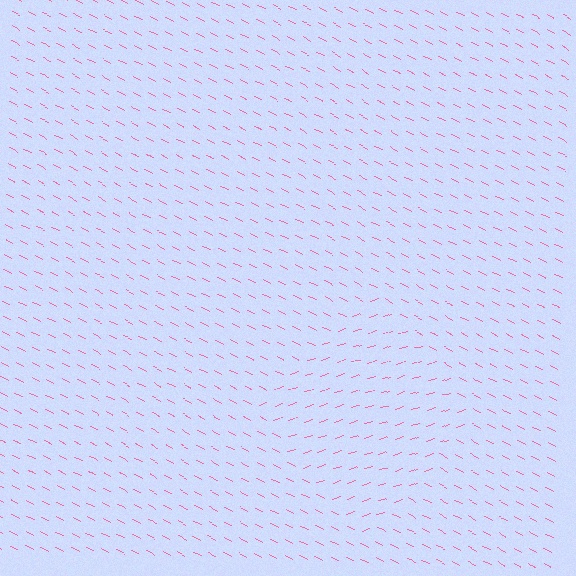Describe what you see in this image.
The image is filled with small pink line segments. A diamond region in the image has lines oriented differently from the surrounding lines, creating a visible texture boundary.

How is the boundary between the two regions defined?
The boundary is defined purely by a change in line orientation (approximately 45 degrees difference). All lines are the same color and thickness.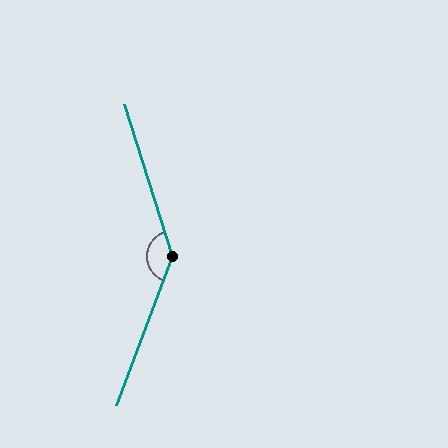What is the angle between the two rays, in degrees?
Approximately 141 degrees.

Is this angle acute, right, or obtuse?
It is obtuse.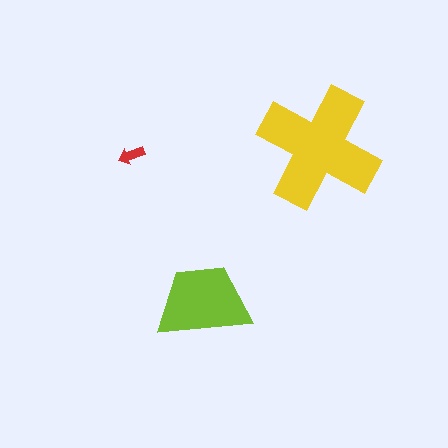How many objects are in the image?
There are 3 objects in the image.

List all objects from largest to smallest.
The yellow cross, the lime trapezoid, the red arrow.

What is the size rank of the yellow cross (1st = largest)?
1st.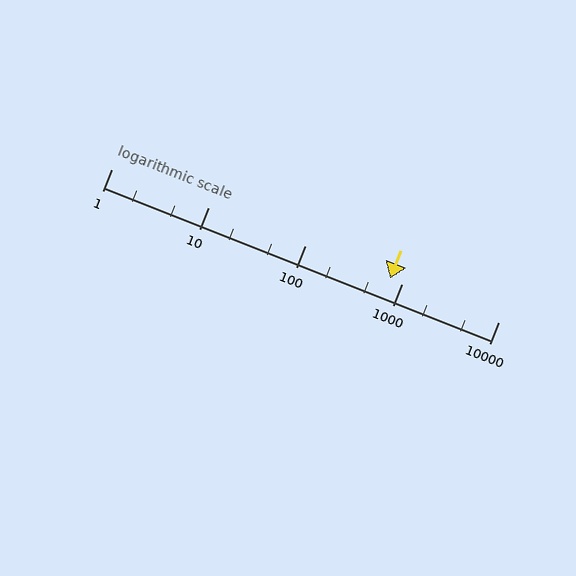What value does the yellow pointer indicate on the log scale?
The pointer indicates approximately 760.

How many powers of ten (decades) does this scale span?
The scale spans 4 decades, from 1 to 10000.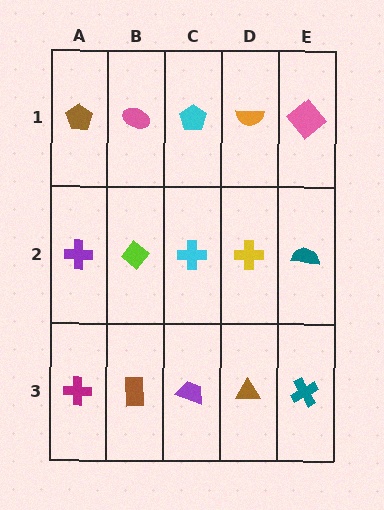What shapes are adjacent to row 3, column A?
A purple cross (row 2, column A), a brown rectangle (row 3, column B).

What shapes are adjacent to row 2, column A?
A brown pentagon (row 1, column A), a magenta cross (row 3, column A), a lime diamond (row 2, column B).